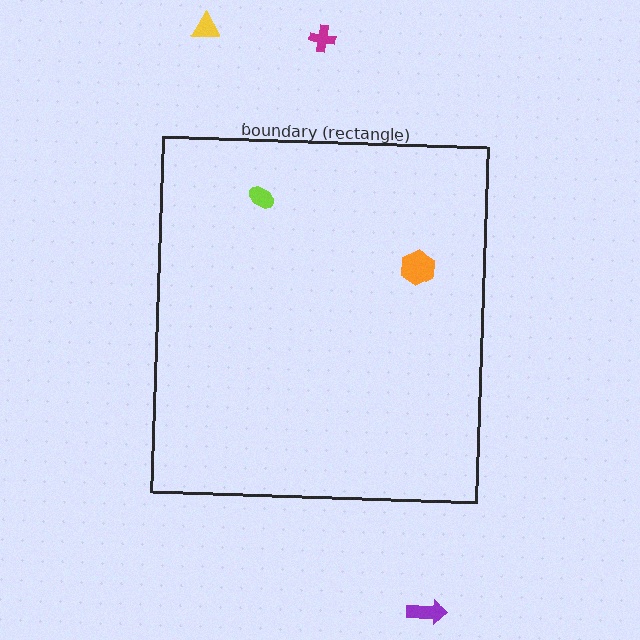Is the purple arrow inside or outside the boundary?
Outside.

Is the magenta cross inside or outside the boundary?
Outside.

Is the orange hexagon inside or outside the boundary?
Inside.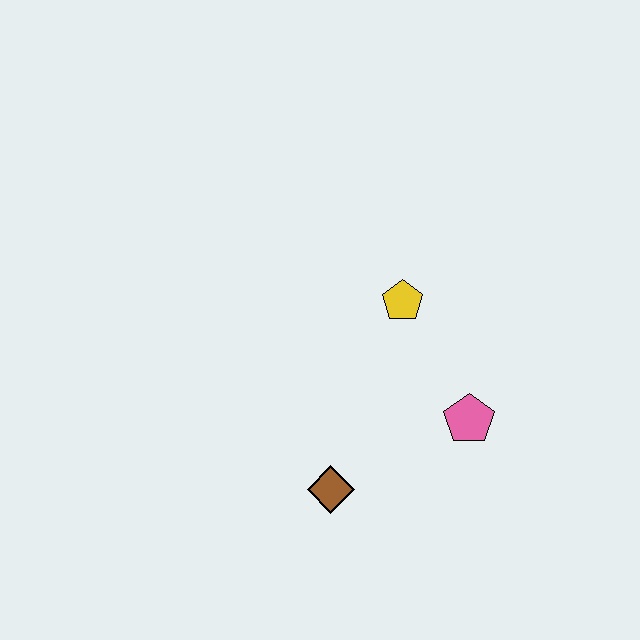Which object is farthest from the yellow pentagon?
The brown diamond is farthest from the yellow pentagon.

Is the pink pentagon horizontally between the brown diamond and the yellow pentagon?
No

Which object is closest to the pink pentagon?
The yellow pentagon is closest to the pink pentagon.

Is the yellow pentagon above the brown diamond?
Yes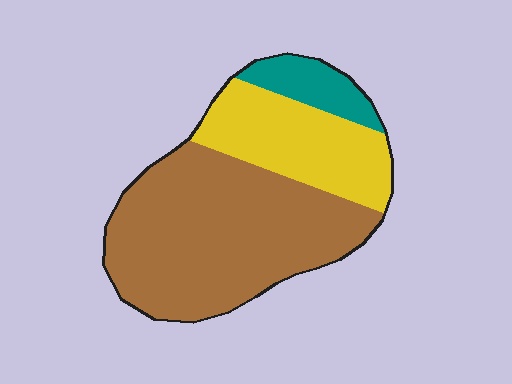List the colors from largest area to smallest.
From largest to smallest: brown, yellow, teal.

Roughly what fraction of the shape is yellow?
Yellow takes up about one quarter (1/4) of the shape.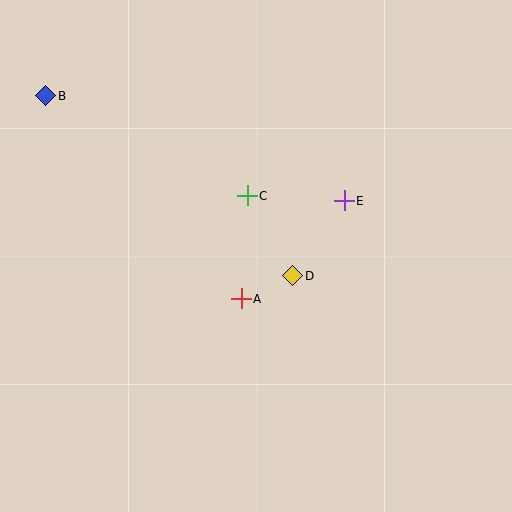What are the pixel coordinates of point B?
Point B is at (46, 96).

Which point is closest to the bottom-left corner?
Point A is closest to the bottom-left corner.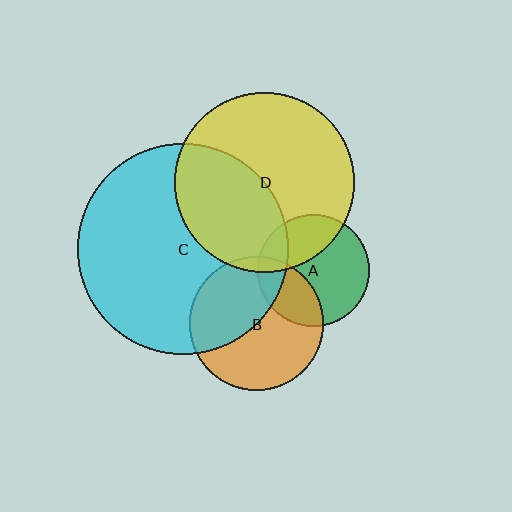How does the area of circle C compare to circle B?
Approximately 2.5 times.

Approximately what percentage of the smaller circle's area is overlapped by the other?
Approximately 40%.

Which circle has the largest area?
Circle C (cyan).